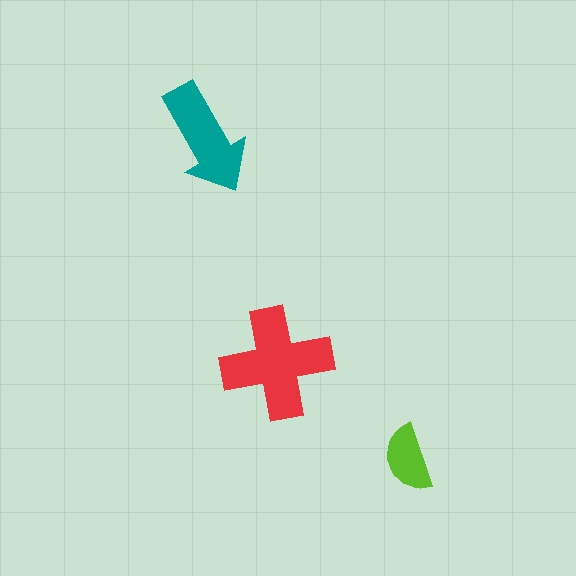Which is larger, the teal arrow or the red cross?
The red cross.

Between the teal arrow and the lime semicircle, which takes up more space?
The teal arrow.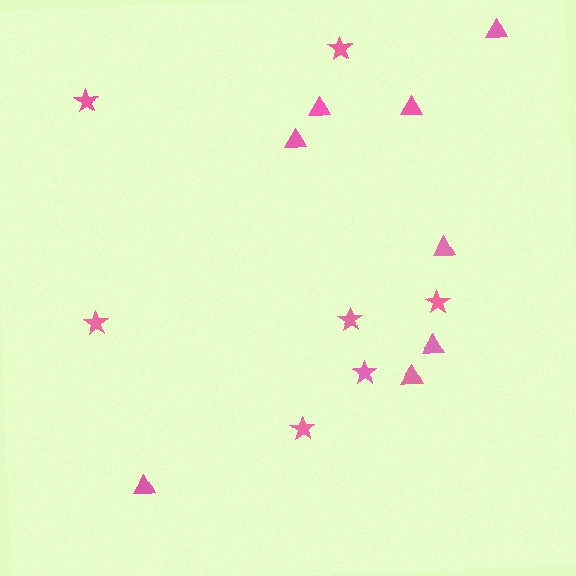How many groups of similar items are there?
There are 2 groups: one group of triangles (8) and one group of stars (7).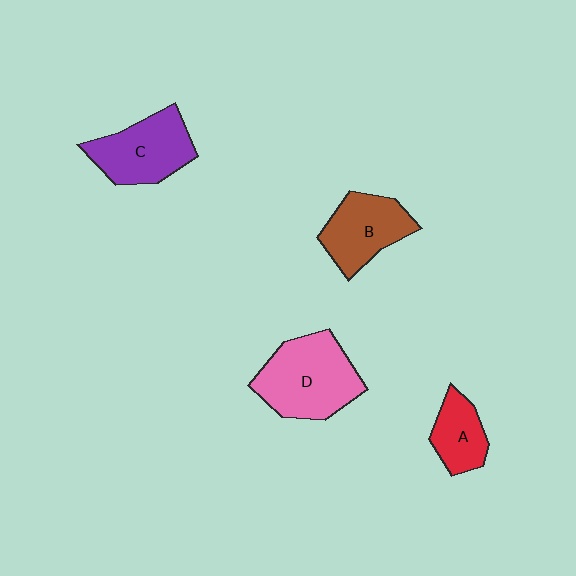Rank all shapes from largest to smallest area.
From largest to smallest: D (pink), C (purple), B (brown), A (red).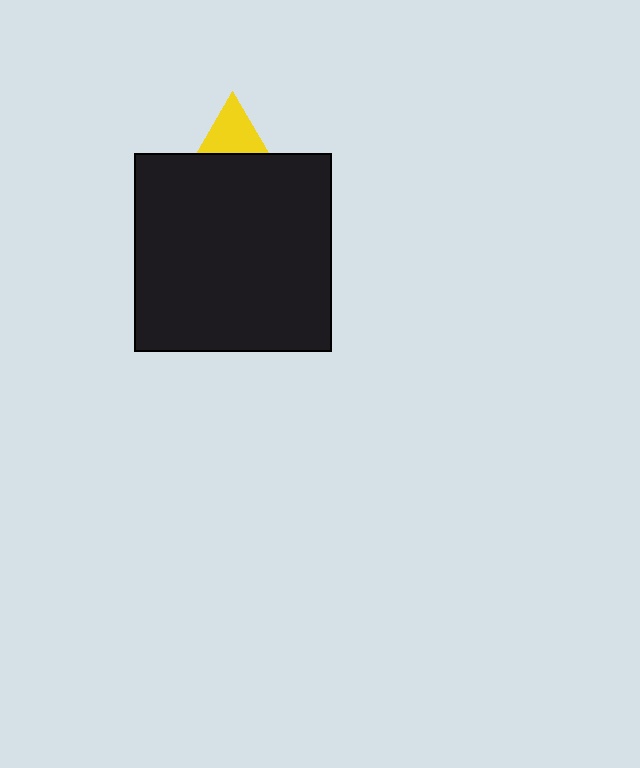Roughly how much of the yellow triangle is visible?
About half of it is visible (roughly 46%).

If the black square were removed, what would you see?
You would see the complete yellow triangle.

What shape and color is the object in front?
The object in front is a black square.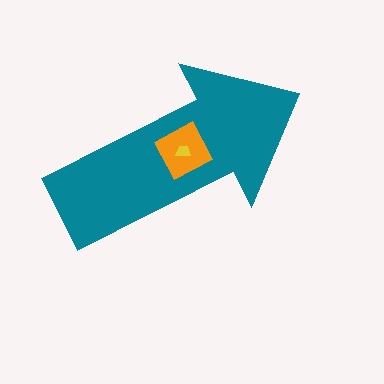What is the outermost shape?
The teal arrow.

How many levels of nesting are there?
3.